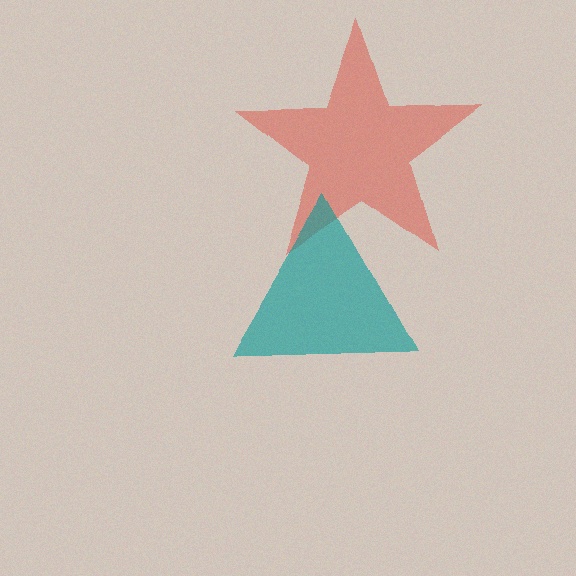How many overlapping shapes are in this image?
There are 2 overlapping shapes in the image.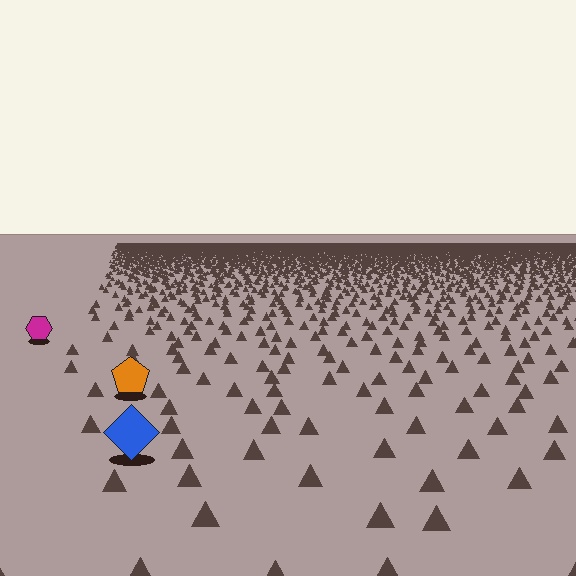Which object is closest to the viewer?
The blue diamond is closest. The texture marks near it are larger and more spread out.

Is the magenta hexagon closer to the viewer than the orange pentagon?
No. The orange pentagon is closer — you can tell from the texture gradient: the ground texture is coarser near it.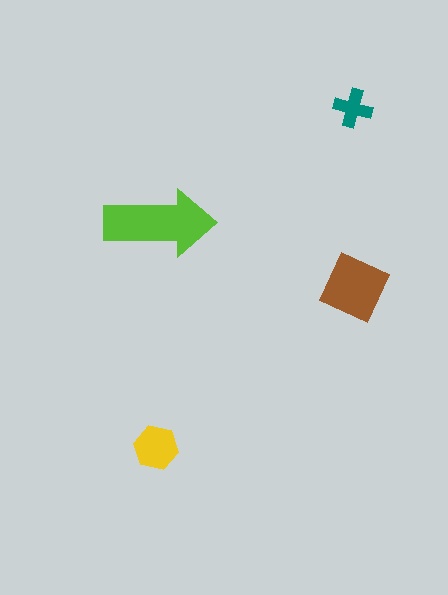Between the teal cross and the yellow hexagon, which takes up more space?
The yellow hexagon.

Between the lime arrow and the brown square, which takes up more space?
The lime arrow.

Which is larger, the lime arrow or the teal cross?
The lime arrow.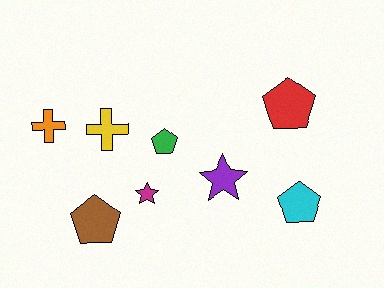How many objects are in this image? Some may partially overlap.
There are 8 objects.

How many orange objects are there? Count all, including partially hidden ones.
There is 1 orange object.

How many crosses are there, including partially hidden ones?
There are 2 crosses.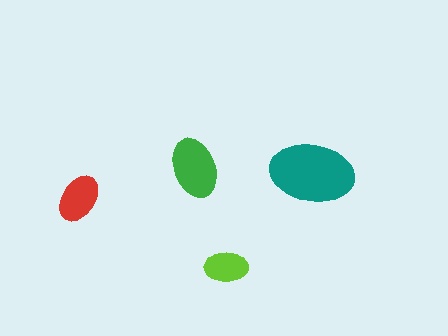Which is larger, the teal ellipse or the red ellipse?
The teal one.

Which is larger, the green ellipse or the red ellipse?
The green one.